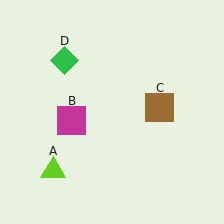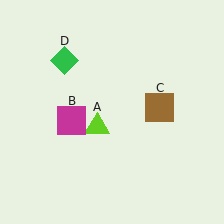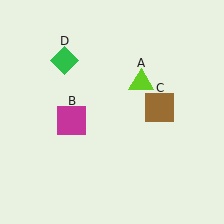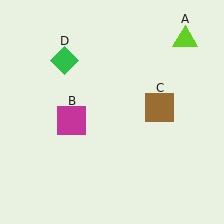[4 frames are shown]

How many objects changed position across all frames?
1 object changed position: lime triangle (object A).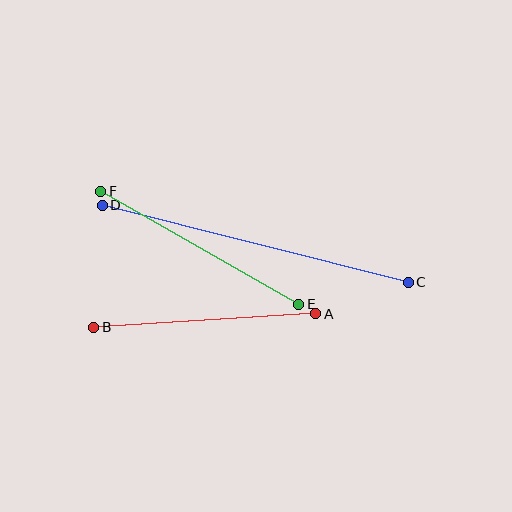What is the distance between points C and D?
The distance is approximately 315 pixels.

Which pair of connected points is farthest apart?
Points C and D are farthest apart.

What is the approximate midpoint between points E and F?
The midpoint is at approximately (200, 248) pixels.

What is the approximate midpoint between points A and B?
The midpoint is at approximately (205, 321) pixels.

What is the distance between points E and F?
The distance is approximately 228 pixels.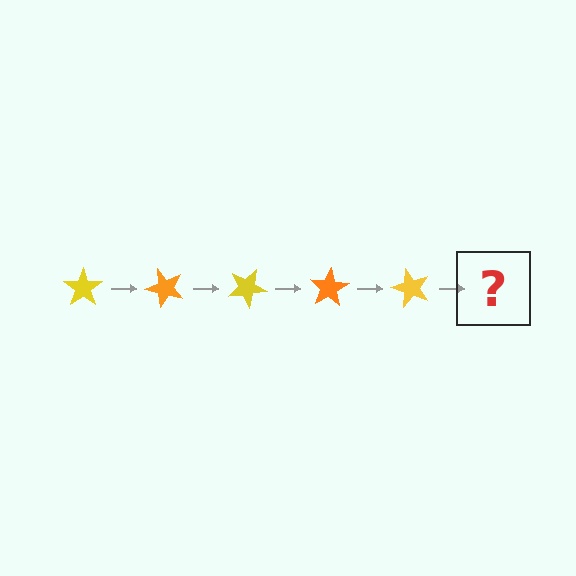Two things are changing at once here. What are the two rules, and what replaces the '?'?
The two rules are that it rotates 50 degrees each step and the color cycles through yellow and orange. The '?' should be an orange star, rotated 250 degrees from the start.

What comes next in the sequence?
The next element should be an orange star, rotated 250 degrees from the start.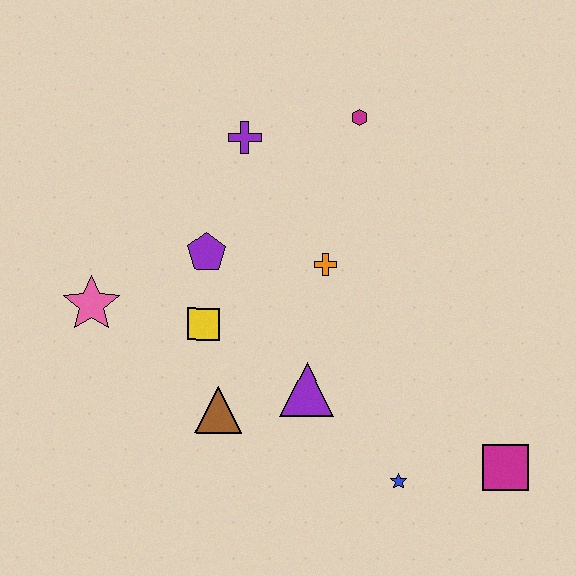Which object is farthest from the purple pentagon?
The magenta square is farthest from the purple pentagon.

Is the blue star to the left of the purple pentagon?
No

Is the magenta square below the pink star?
Yes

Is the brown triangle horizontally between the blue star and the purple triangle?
No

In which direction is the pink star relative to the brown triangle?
The pink star is to the left of the brown triangle.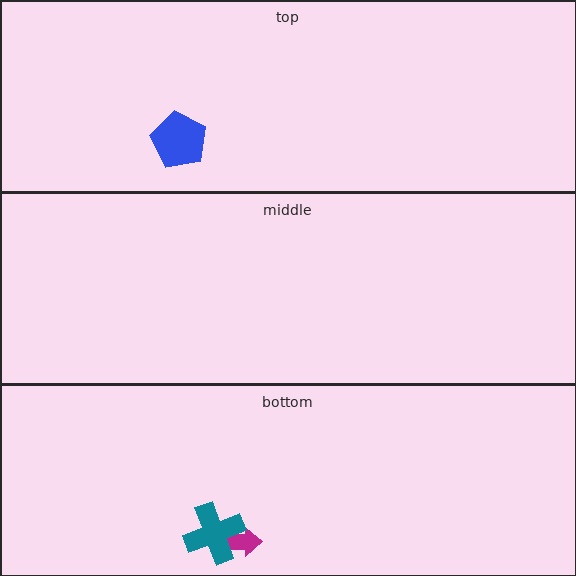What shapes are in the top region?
The blue pentagon.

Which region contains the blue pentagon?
The top region.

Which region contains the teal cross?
The bottom region.